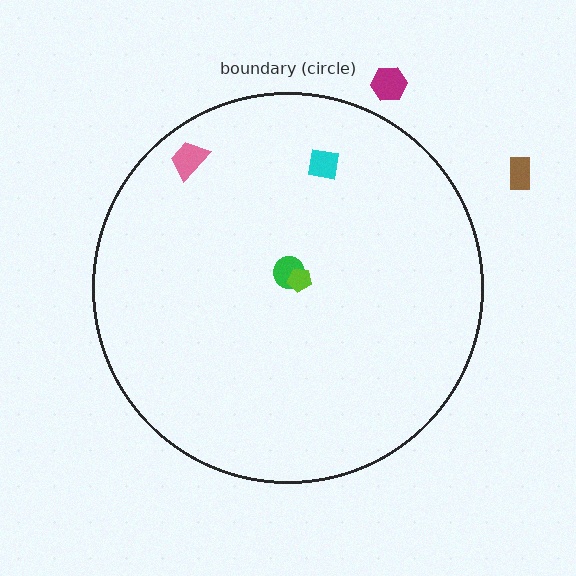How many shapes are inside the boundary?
4 inside, 2 outside.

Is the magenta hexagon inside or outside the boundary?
Outside.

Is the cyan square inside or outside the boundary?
Inside.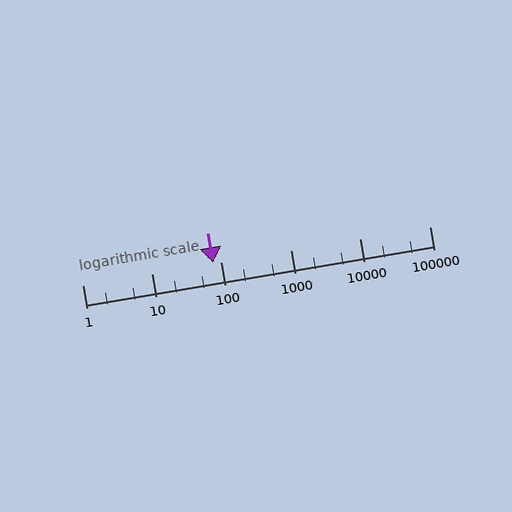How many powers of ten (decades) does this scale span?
The scale spans 5 decades, from 1 to 100000.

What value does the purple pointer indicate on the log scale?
The pointer indicates approximately 77.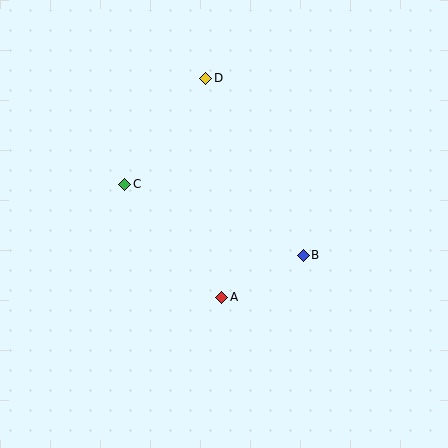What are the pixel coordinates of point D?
Point D is at (206, 78).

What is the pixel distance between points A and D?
The distance between A and D is 220 pixels.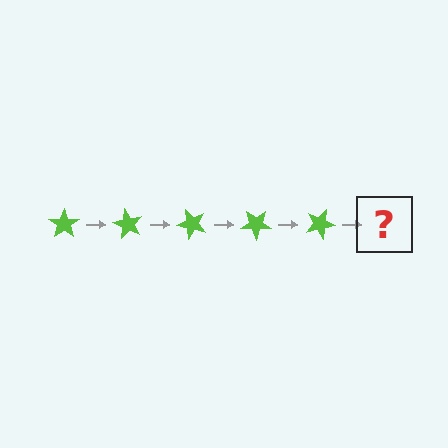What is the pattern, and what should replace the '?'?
The pattern is that the star rotates 60 degrees each step. The '?' should be a lime star rotated 300 degrees.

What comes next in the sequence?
The next element should be a lime star rotated 300 degrees.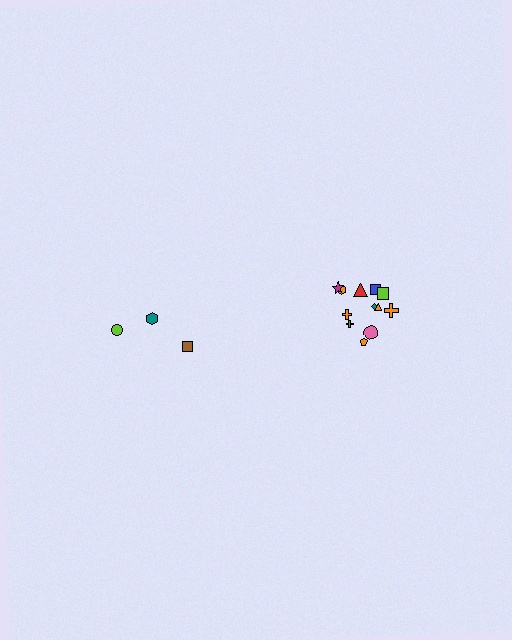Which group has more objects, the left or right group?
The right group.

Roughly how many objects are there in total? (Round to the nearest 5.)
Roughly 15 objects in total.